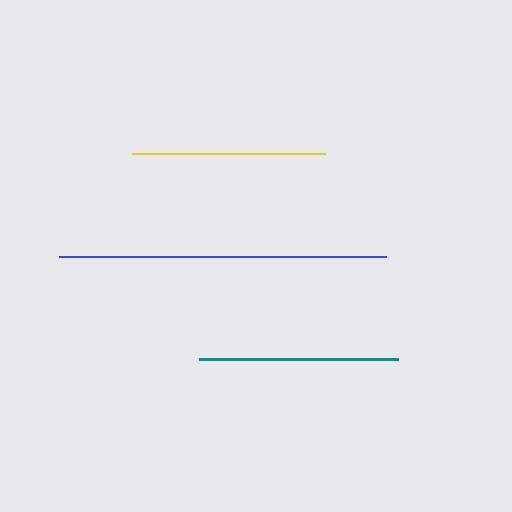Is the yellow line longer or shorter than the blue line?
The blue line is longer than the yellow line.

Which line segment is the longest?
The blue line is the longest at approximately 327 pixels.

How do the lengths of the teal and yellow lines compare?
The teal and yellow lines are approximately the same length.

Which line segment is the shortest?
The yellow line is the shortest at approximately 192 pixels.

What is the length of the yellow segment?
The yellow segment is approximately 192 pixels long.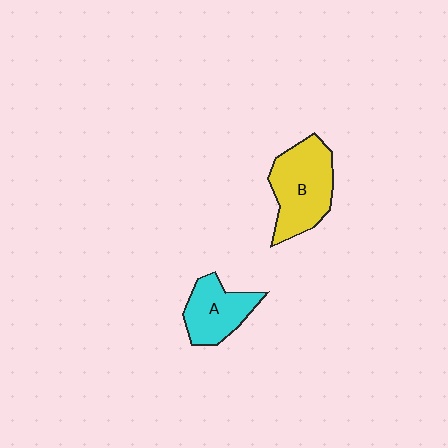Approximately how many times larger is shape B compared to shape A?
Approximately 1.5 times.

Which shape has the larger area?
Shape B (yellow).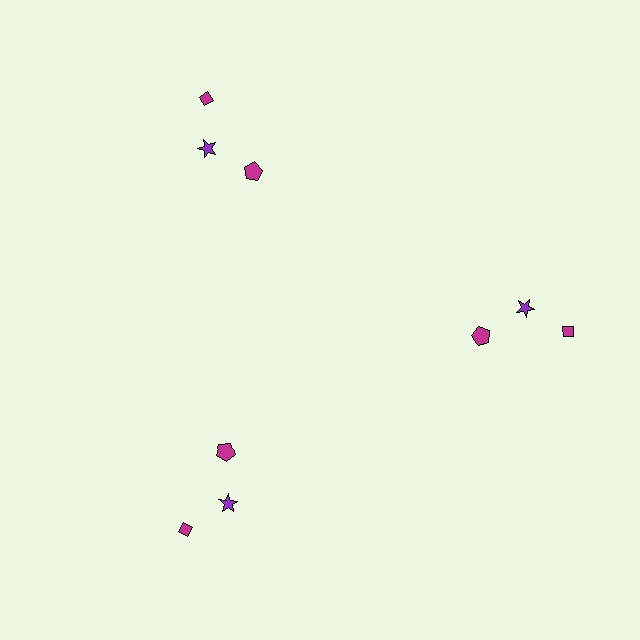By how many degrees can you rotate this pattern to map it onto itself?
The pattern maps onto itself every 120 degrees of rotation.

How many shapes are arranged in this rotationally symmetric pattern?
There are 9 shapes, arranged in 3 groups of 3.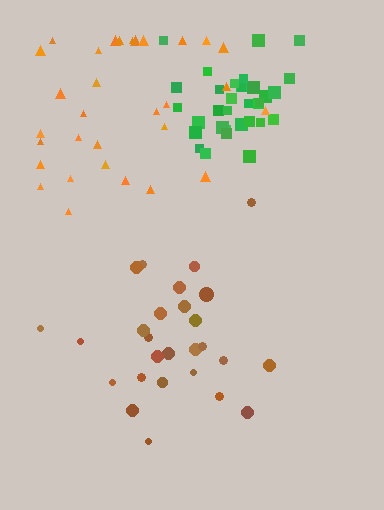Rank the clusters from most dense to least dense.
green, brown, orange.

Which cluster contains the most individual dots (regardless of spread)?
Green (34).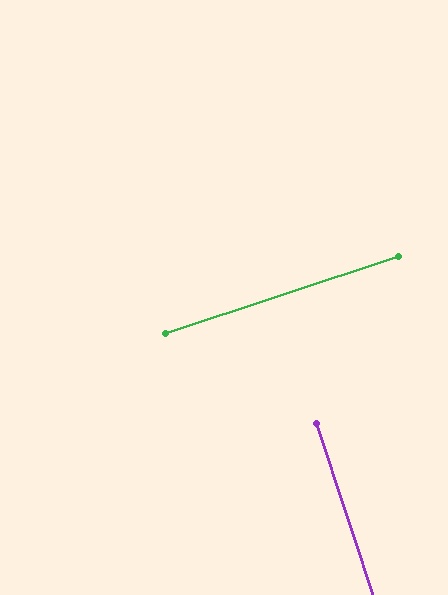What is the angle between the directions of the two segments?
Approximately 90 degrees.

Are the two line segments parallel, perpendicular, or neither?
Perpendicular — they meet at approximately 90°.